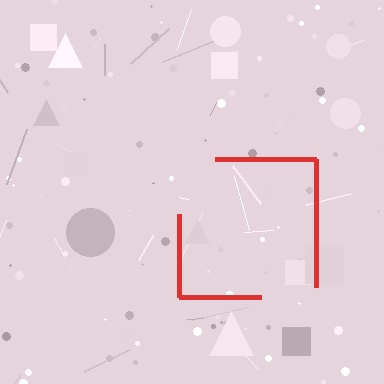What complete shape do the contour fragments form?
The contour fragments form a square.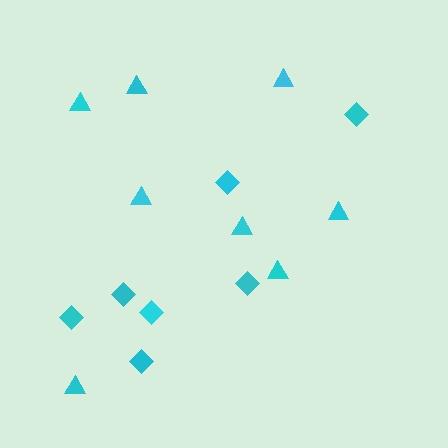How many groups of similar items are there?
There are 2 groups: one group of diamonds (7) and one group of triangles (8).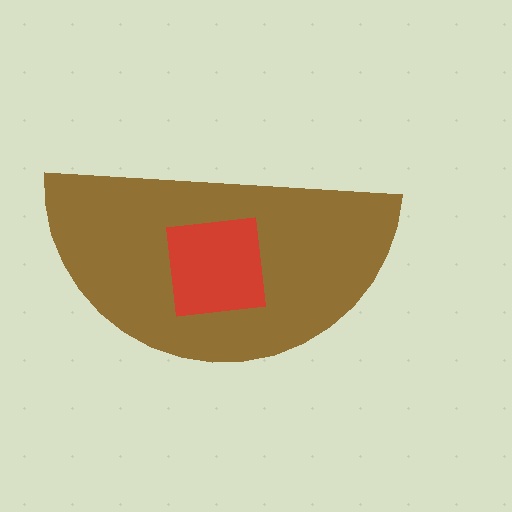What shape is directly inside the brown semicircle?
The red square.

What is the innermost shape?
The red square.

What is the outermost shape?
The brown semicircle.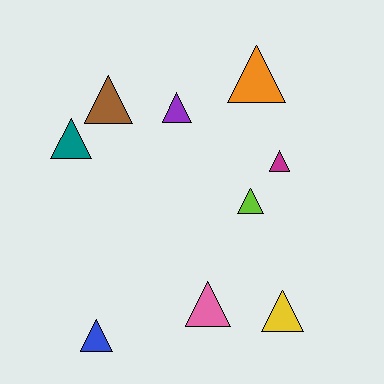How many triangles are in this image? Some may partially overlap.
There are 9 triangles.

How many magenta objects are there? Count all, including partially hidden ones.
There is 1 magenta object.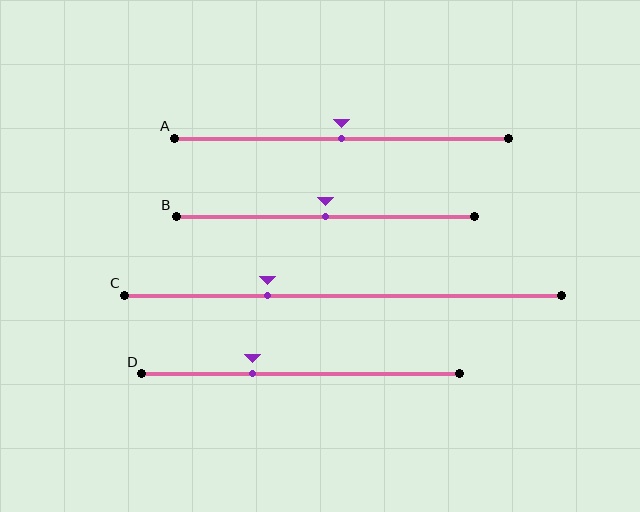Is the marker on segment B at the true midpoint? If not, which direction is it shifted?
Yes, the marker on segment B is at the true midpoint.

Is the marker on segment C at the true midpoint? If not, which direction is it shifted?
No, the marker on segment C is shifted to the left by about 17% of the segment length.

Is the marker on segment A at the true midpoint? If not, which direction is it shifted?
Yes, the marker on segment A is at the true midpoint.